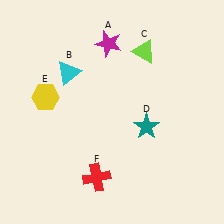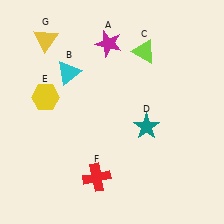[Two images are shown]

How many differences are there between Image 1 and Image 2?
There is 1 difference between the two images.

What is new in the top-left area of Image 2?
A yellow triangle (G) was added in the top-left area of Image 2.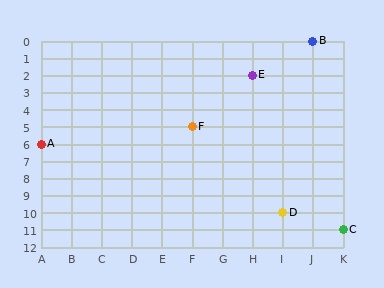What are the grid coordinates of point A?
Point A is at grid coordinates (A, 6).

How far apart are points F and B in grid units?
Points F and B are 4 columns and 5 rows apart (about 6.4 grid units diagonally).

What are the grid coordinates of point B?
Point B is at grid coordinates (J, 0).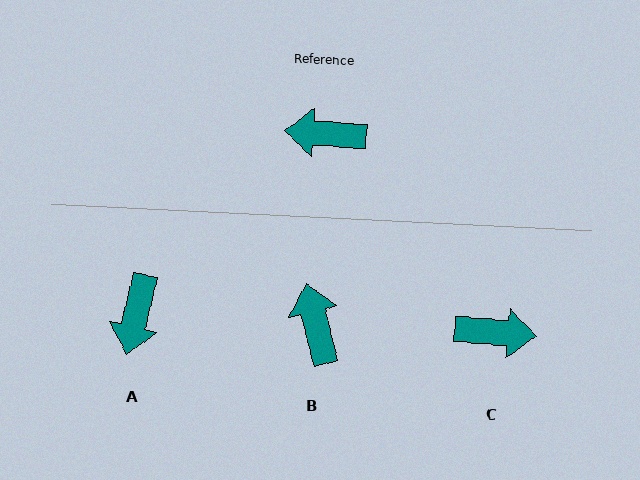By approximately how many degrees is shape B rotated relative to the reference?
Approximately 72 degrees clockwise.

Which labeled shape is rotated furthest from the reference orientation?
C, about 179 degrees away.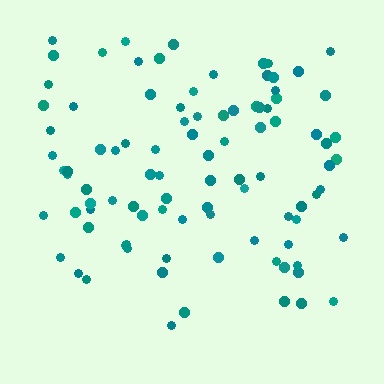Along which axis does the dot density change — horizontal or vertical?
Vertical.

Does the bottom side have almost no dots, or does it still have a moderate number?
Still a moderate number, just noticeably fewer than the top.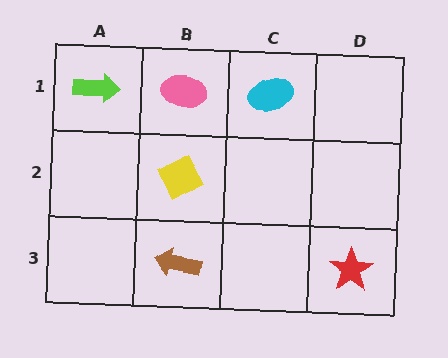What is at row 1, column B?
A pink ellipse.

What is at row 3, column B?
A brown arrow.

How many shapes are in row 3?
2 shapes.